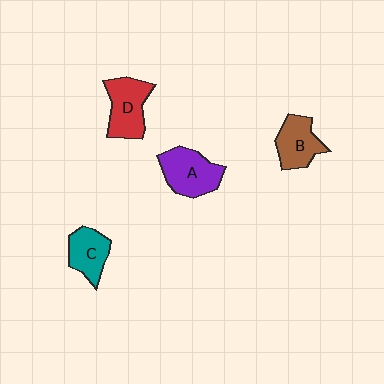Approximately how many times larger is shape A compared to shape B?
Approximately 1.2 times.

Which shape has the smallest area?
Shape C (teal).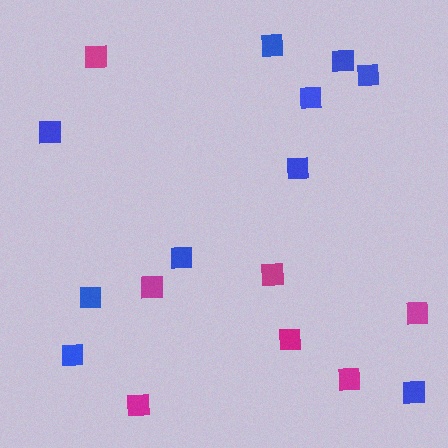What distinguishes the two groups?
There are 2 groups: one group of magenta squares (7) and one group of blue squares (10).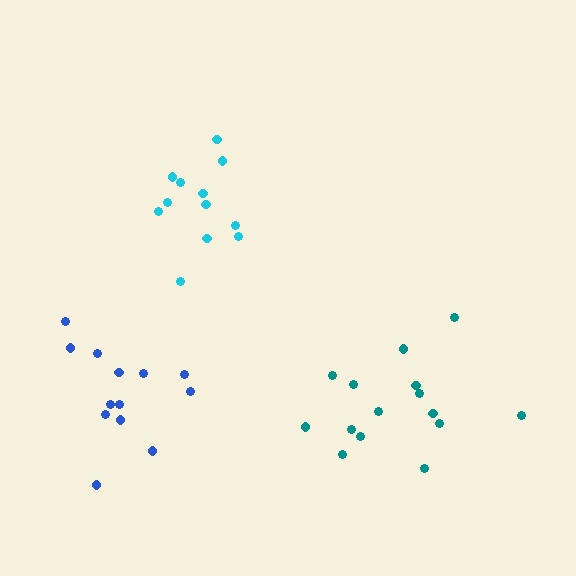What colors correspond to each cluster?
The clusters are colored: cyan, blue, teal.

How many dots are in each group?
Group 1: 12 dots, Group 2: 13 dots, Group 3: 15 dots (40 total).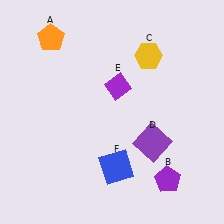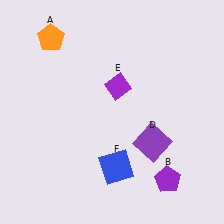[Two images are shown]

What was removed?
The yellow hexagon (C) was removed in Image 2.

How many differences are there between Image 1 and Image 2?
There is 1 difference between the two images.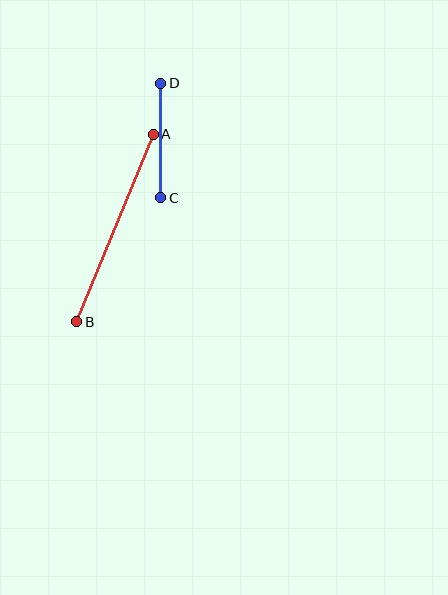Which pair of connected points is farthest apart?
Points A and B are farthest apart.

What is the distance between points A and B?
The distance is approximately 203 pixels.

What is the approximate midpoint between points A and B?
The midpoint is at approximately (115, 228) pixels.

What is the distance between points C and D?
The distance is approximately 114 pixels.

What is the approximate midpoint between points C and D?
The midpoint is at approximately (161, 141) pixels.